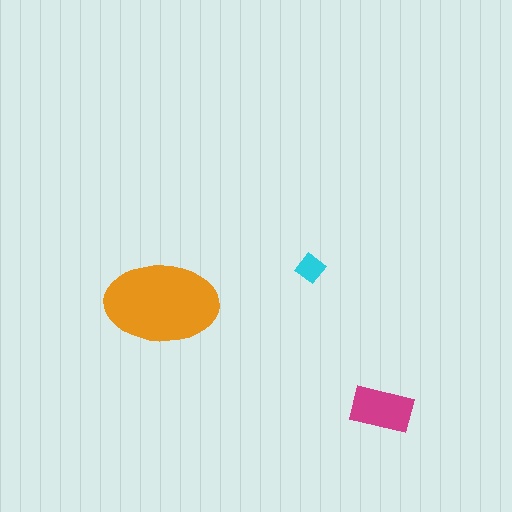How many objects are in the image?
There are 3 objects in the image.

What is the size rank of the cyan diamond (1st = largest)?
3rd.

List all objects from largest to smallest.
The orange ellipse, the magenta rectangle, the cyan diamond.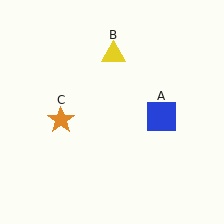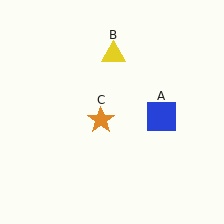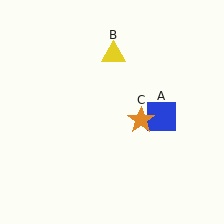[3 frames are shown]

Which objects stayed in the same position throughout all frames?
Blue square (object A) and yellow triangle (object B) remained stationary.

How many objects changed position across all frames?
1 object changed position: orange star (object C).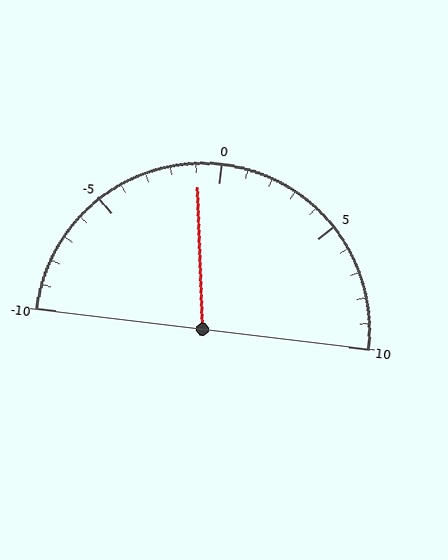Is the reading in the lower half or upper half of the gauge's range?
The reading is in the lower half of the range (-10 to 10).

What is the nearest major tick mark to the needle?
The nearest major tick mark is 0.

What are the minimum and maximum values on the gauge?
The gauge ranges from -10 to 10.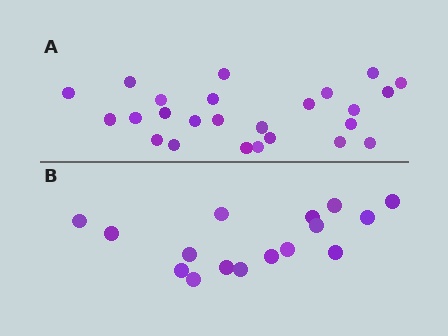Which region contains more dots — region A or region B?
Region A (the top region) has more dots.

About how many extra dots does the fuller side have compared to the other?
Region A has roughly 8 or so more dots than region B.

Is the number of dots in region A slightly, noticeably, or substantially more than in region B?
Region A has substantially more. The ratio is roughly 1.6 to 1.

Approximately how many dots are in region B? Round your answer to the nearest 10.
About 20 dots. (The exact count is 16, which rounds to 20.)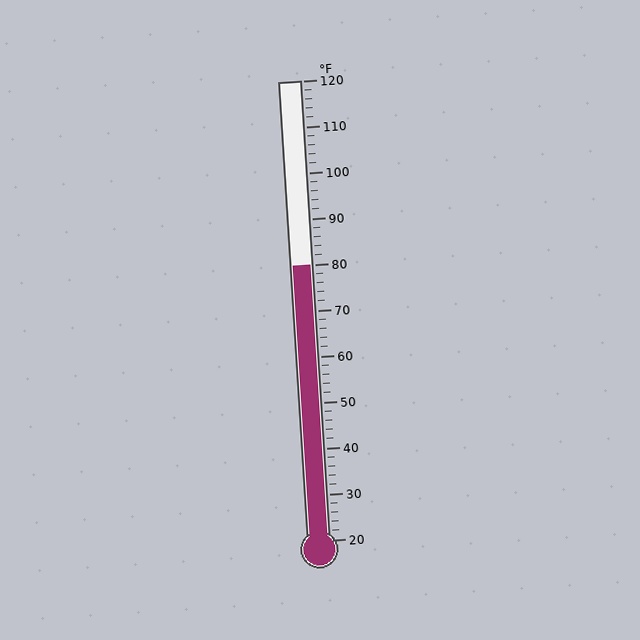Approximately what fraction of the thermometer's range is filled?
The thermometer is filled to approximately 60% of its range.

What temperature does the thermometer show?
The thermometer shows approximately 80°F.